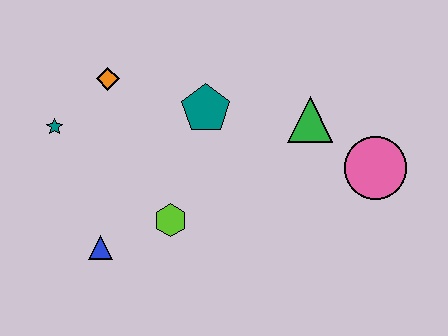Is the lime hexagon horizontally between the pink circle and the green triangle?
No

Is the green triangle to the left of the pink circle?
Yes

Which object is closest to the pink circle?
The green triangle is closest to the pink circle.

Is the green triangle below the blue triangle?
No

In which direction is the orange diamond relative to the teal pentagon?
The orange diamond is to the left of the teal pentagon.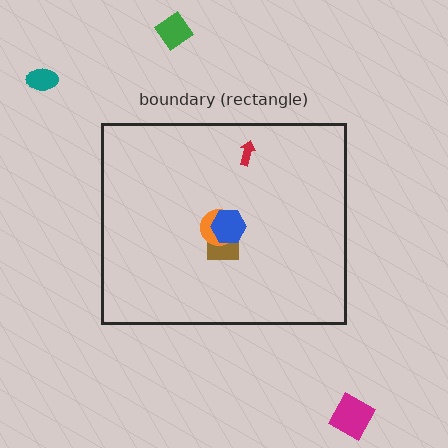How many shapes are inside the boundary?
4 inside, 3 outside.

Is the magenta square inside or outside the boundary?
Outside.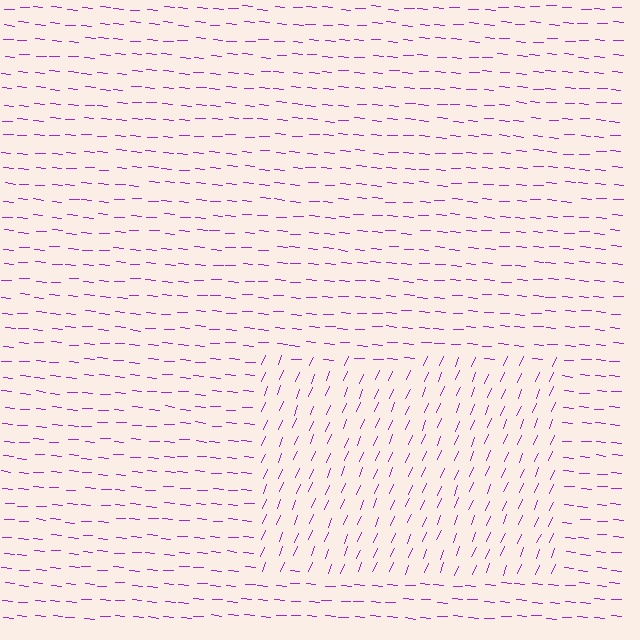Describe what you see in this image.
The image is filled with small purple line segments. A rectangle region in the image has lines oriented differently from the surrounding lines, creating a visible texture boundary.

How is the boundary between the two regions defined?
The boundary is defined purely by a change in line orientation (approximately 71 degrees difference). All lines are the same color and thickness.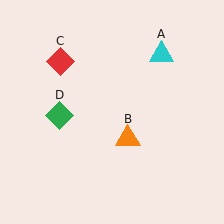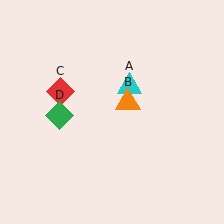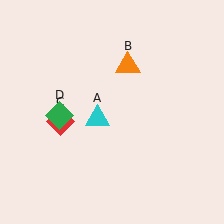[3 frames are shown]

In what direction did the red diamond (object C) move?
The red diamond (object C) moved down.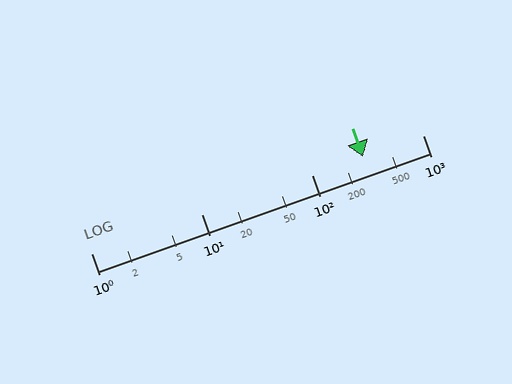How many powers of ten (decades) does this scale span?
The scale spans 3 decades, from 1 to 1000.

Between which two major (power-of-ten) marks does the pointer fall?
The pointer is between 100 and 1000.